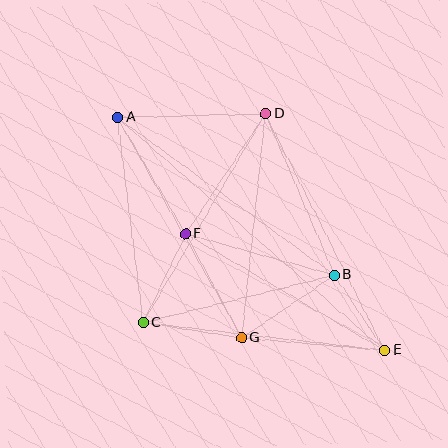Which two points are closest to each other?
Points B and E are closest to each other.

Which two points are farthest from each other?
Points A and E are farthest from each other.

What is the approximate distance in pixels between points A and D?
The distance between A and D is approximately 148 pixels.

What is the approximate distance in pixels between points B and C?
The distance between B and C is approximately 197 pixels.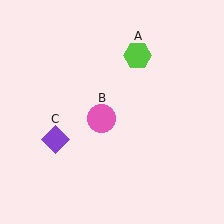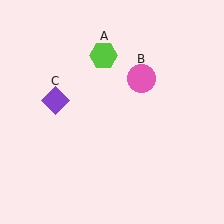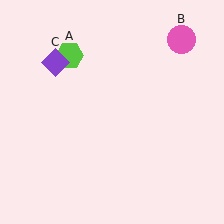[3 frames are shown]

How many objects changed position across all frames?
3 objects changed position: lime hexagon (object A), pink circle (object B), purple diamond (object C).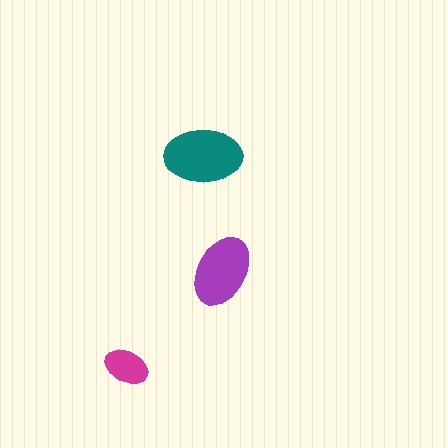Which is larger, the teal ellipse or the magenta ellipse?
The teal one.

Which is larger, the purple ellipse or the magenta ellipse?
The purple one.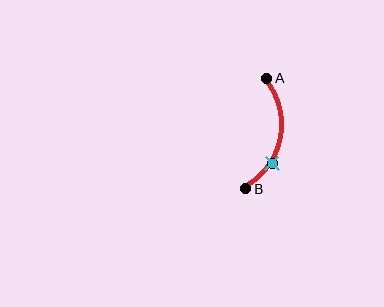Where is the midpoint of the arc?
The arc midpoint is the point on the curve farthest from the straight line joining A and B. It sits to the right of that line.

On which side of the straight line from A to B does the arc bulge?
The arc bulges to the right of the straight line connecting A and B.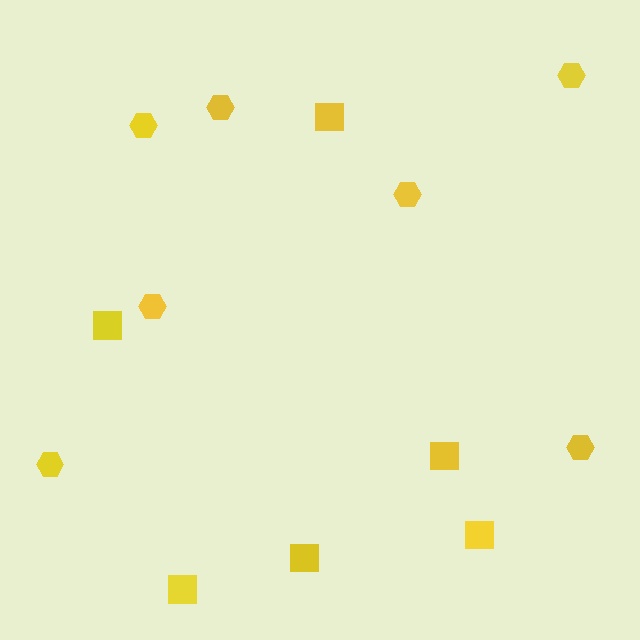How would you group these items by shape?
There are 2 groups: one group of squares (6) and one group of hexagons (7).